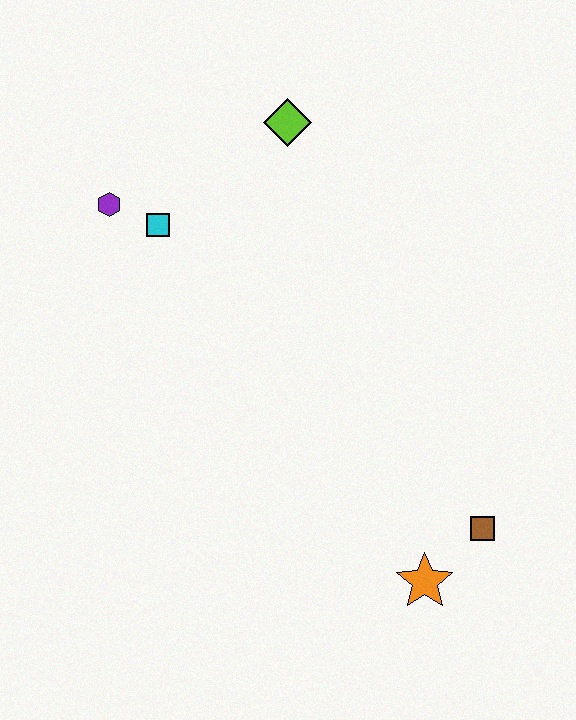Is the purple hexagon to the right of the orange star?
No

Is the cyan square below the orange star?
No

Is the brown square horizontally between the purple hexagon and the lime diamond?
No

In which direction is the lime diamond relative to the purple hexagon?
The lime diamond is to the right of the purple hexagon.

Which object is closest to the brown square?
The orange star is closest to the brown square.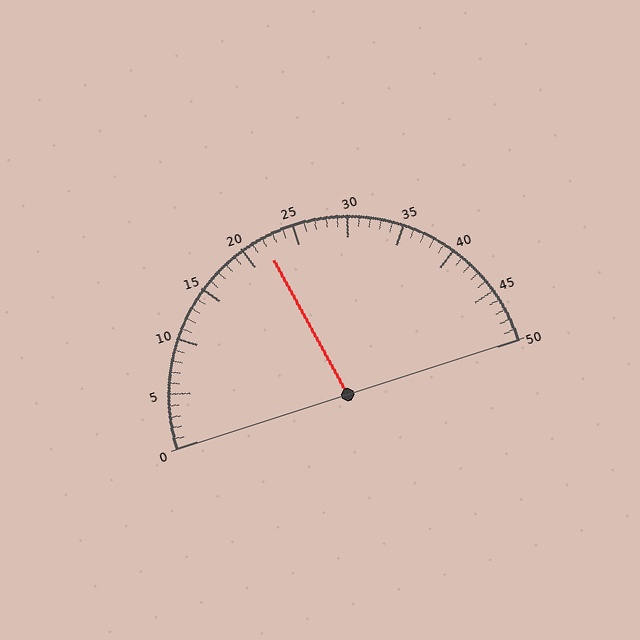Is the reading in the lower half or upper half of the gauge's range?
The reading is in the lower half of the range (0 to 50).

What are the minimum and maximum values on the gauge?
The gauge ranges from 0 to 50.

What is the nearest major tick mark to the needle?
The nearest major tick mark is 20.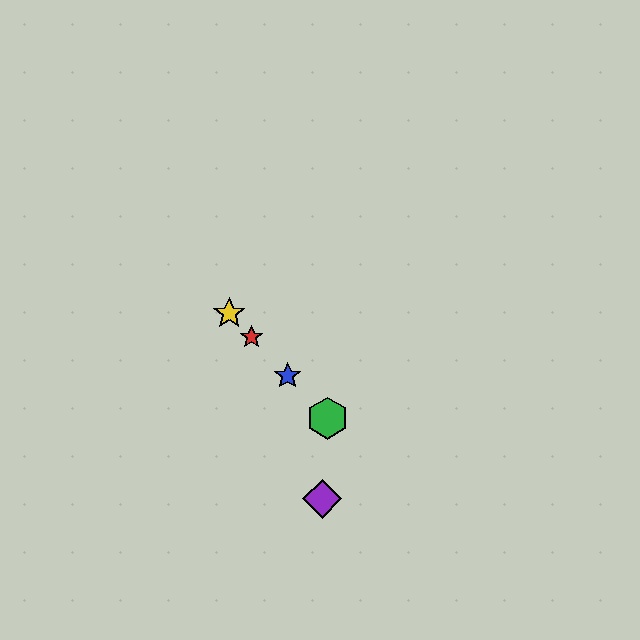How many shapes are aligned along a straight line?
4 shapes (the red star, the blue star, the green hexagon, the yellow star) are aligned along a straight line.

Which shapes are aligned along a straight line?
The red star, the blue star, the green hexagon, the yellow star are aligned along a straight line.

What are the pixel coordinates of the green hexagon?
The green hexagon is at (328, 418).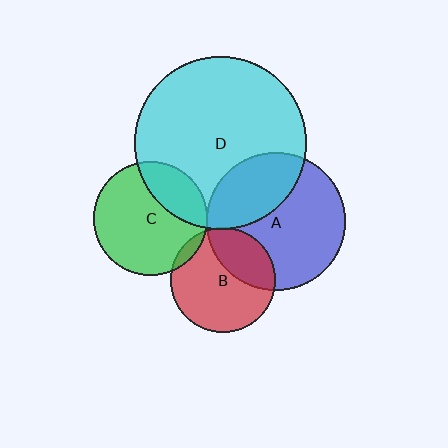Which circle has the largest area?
Circle D (cyan).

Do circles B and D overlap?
Yes.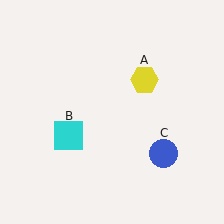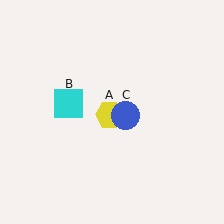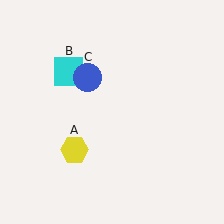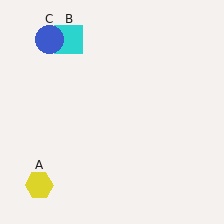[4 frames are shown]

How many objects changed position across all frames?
3 objects changed position: yellow hexagon (object A), cyan square (object B), blue circle (object C).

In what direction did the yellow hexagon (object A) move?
The yellow hexagon (object A) moved down and to the left.